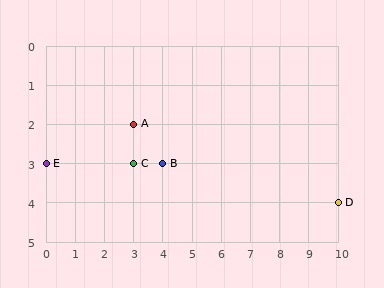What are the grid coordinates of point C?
Point C is at grid coordinates (3, 3).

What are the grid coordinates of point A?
Point A is at grid coordinates (3, 2).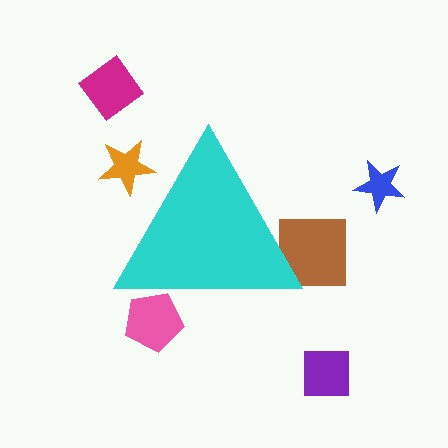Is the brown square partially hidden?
Yes, the brown square is partially hidden behind the cyan triangle.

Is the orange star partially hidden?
Yes, the orange star is partially hidden behind the cyan triangle.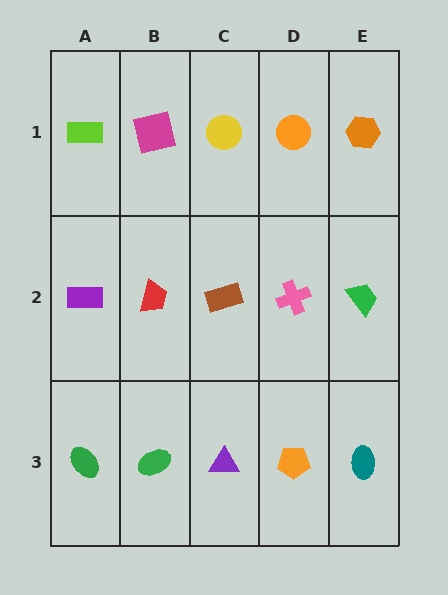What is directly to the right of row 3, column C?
An orange pentagon.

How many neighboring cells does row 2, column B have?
4.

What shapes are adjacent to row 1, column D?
A pink cross (row 2, column D), a yellow circle (row 1, column C), an orange hexagon (row 1, column E).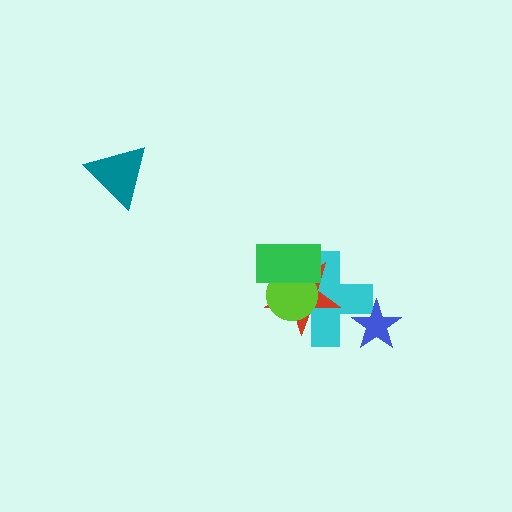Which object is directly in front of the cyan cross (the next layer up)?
The red star is directly in front of the cyan cross.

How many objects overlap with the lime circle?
3 objects overlap with the lime circle.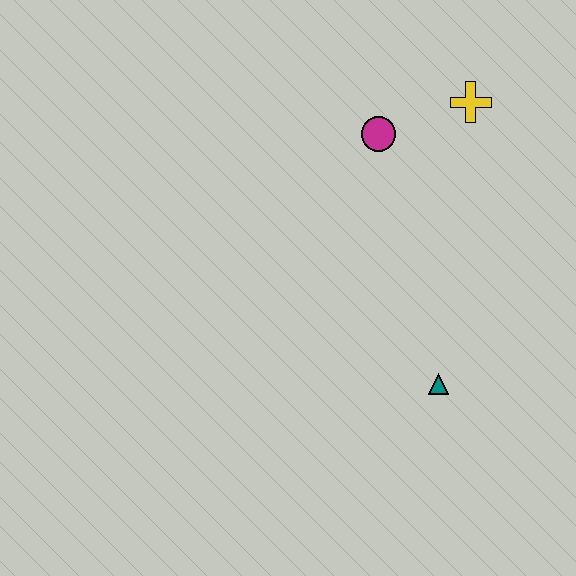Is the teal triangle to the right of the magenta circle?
Yes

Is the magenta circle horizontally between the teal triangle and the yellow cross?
No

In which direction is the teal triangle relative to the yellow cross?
The teal triangle is below the yellow cross.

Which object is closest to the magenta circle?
The yellow cross is closest to the magenta circle.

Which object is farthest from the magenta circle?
The teal triangle is farthest from the magenta circle.